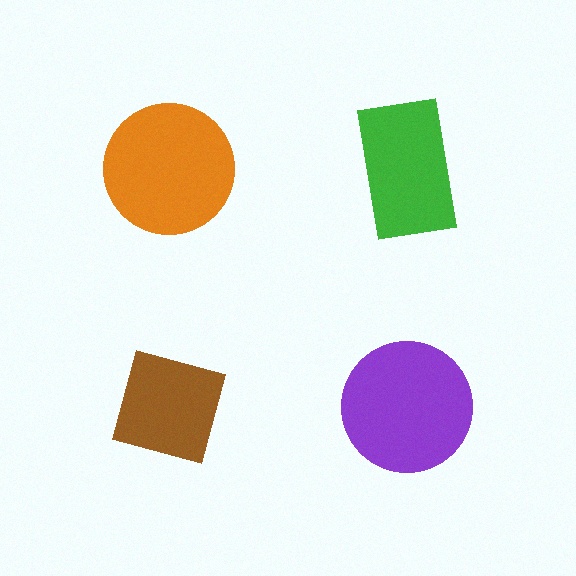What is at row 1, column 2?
A green rectangle.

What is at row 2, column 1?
A brown diamond.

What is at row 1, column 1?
An orange circle.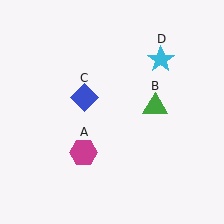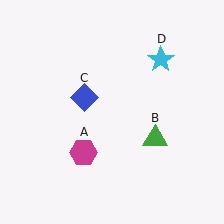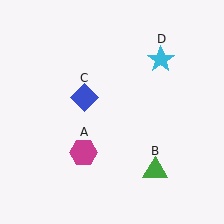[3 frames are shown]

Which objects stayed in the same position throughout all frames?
Magenta hexagon (object A) and blue diamond (object C) and cyan star (object D) remained stationary.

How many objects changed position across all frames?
1 object changed position: green triangle (object B).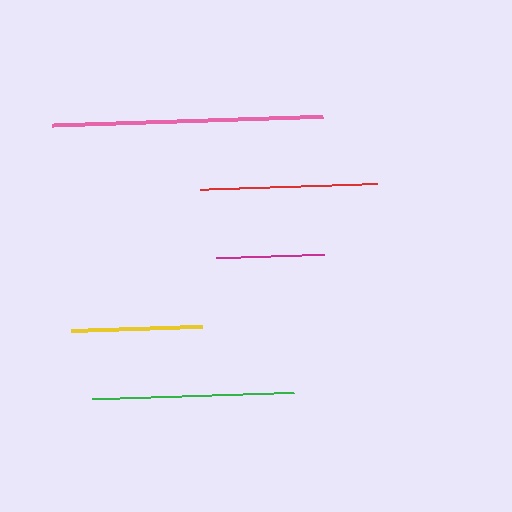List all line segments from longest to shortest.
From longest to shortest: pink, green, red, yellow, magenta.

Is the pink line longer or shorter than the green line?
The pink line is longer than the green line.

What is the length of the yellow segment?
The yellow segment is approximately 130 pixels long.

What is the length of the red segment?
The red segment is approximately 177 pixels long.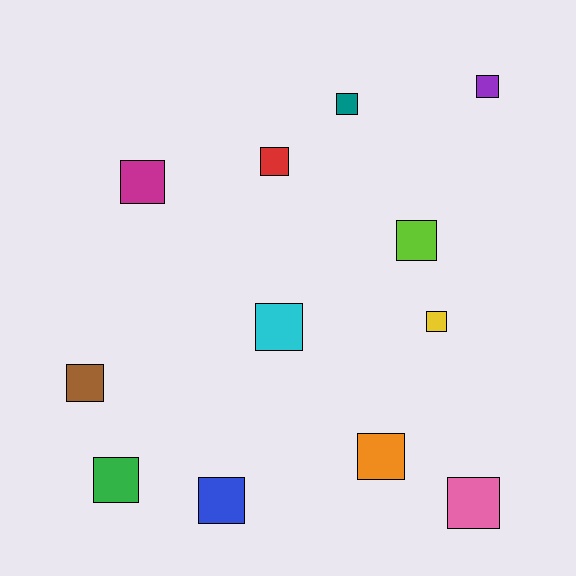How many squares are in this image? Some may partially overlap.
There are 12 squares.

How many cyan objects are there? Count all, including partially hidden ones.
There is 1 cyan object.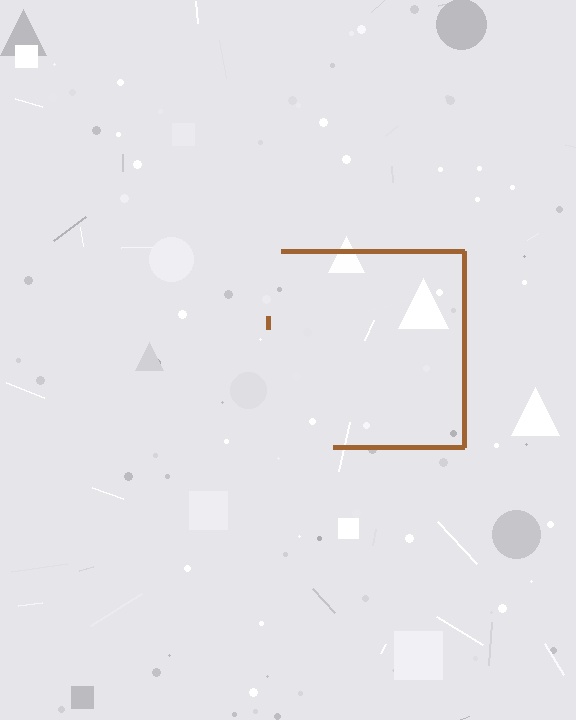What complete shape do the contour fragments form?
The contour fragments form a square.